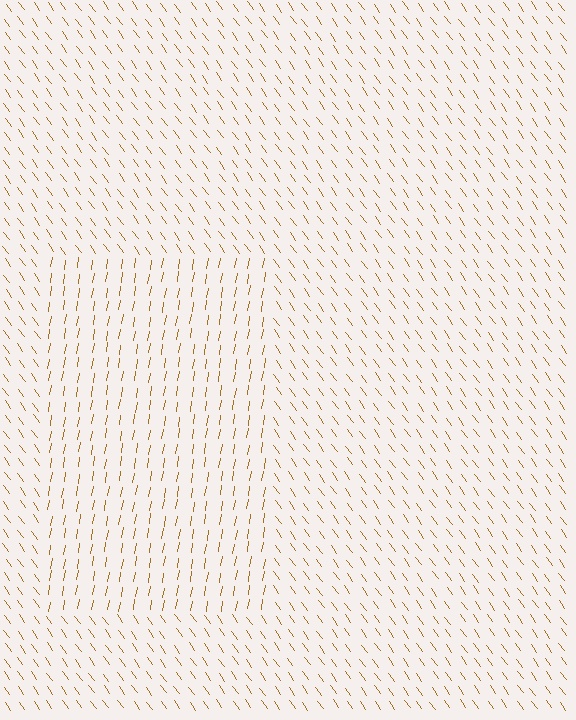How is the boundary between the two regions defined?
The boundary is defined purely by a change in line orientation (approximately 45 degrees difference). All lines are the same color and thickness.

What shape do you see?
I see a rectangle.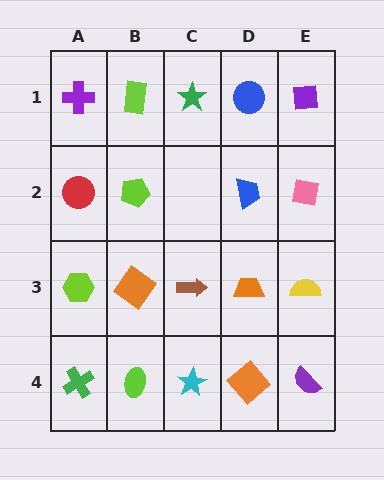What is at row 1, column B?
A lime rectangle.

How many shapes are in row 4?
5 shapes.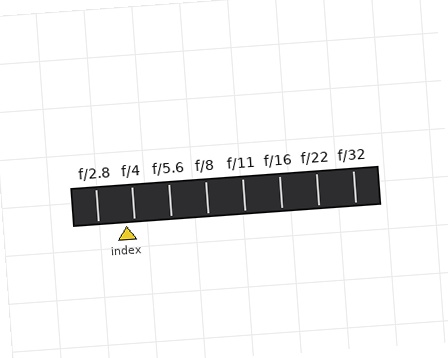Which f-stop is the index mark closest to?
The index mark is closest to f/4.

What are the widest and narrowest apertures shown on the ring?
The widest aperture shown is f/2.8 and the narrowest is f/32.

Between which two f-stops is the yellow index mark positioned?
The index mark is between f/2.8 and f/4.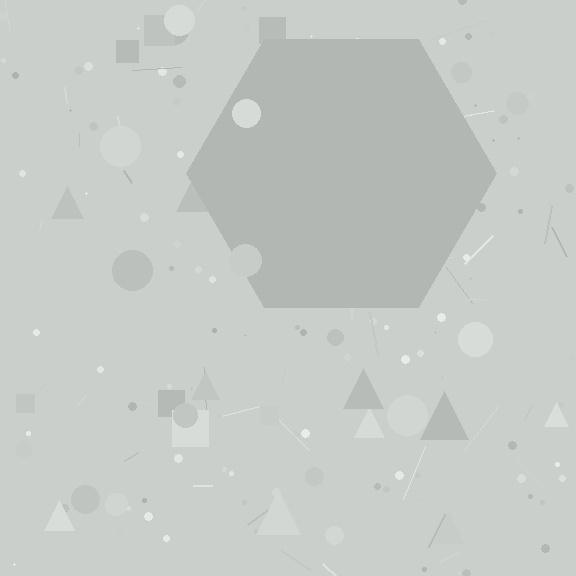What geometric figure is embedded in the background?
A hexagon is embedded in the background.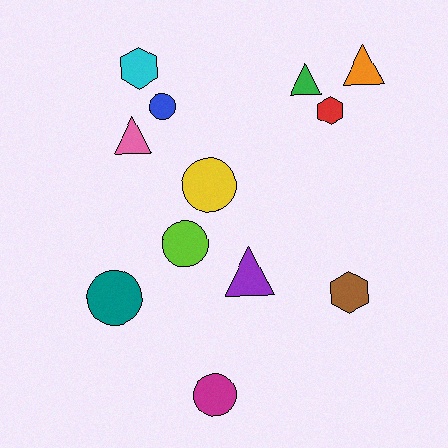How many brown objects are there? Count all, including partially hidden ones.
There is 1 brown object.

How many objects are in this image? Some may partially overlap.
There are 12 objects.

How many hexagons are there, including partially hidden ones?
There are 3 hexagons.